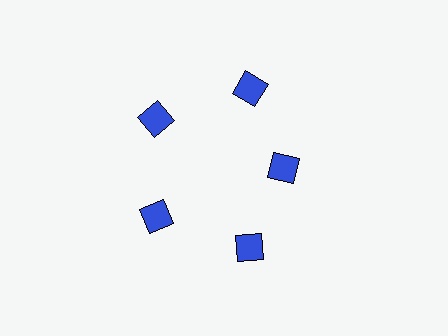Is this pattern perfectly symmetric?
No. The 5 blue squares are arranged in a ring, but one element near the 3 o'clock position is pulled inward toward the center, breaking the 5-fold rotational symmetry.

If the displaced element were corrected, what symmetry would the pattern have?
It would have 5-fold rotational symmetry — the pattern would map onto itself every 72 degrees.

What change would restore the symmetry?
The symmetry would be restored by moving it outward, back onto the ring so that all 5 squares sit at equal angles and equal distance from the center.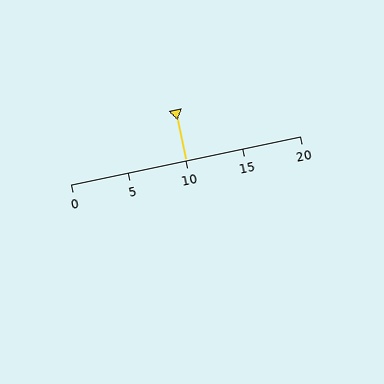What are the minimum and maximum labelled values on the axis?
The axis runs from 0 to 20.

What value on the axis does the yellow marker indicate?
The marker indicates approximately 10.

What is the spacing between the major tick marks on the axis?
The major ticks are spaced 5 apart.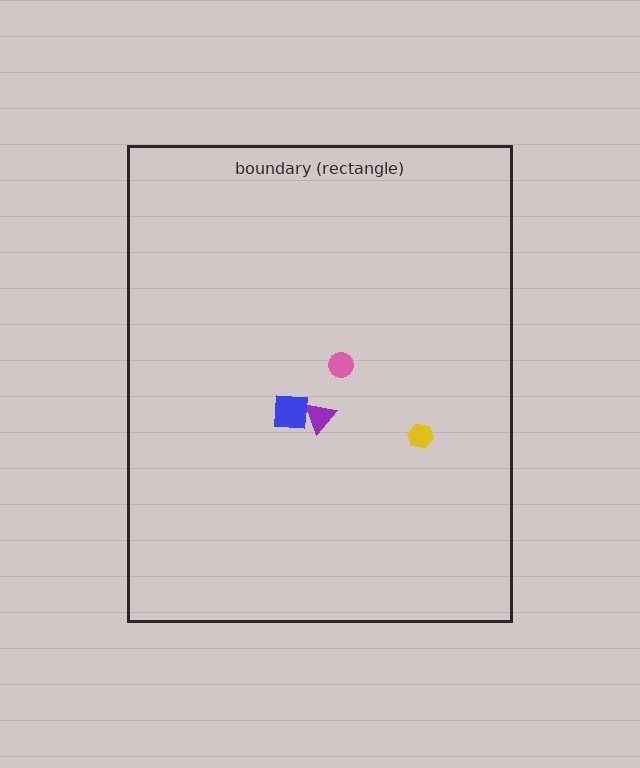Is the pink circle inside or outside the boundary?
Inside.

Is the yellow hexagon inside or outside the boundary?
Inside.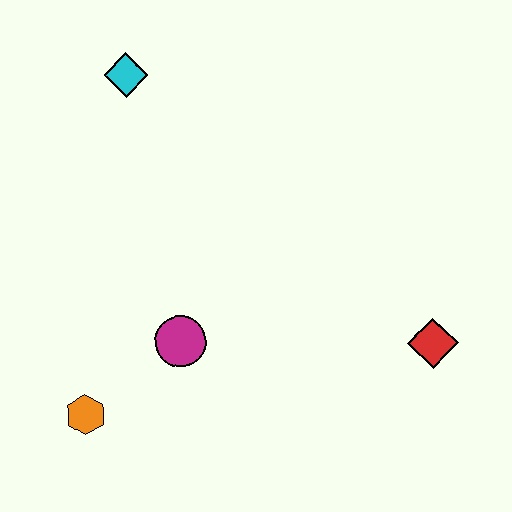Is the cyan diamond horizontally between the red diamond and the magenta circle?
No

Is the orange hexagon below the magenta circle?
Yes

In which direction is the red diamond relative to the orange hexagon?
The red diamond is to the right of the orange hexagon.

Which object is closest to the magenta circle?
The orange hexagon is closest to the magenta circle.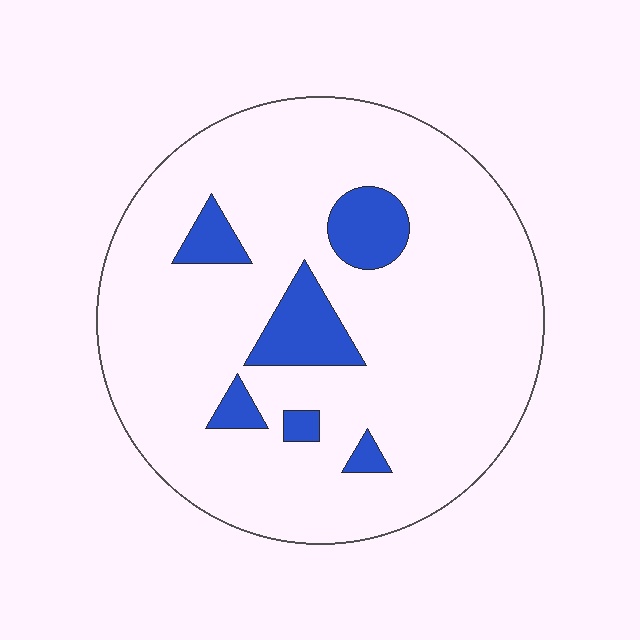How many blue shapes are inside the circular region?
6.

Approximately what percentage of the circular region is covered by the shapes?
Approximately 10%.